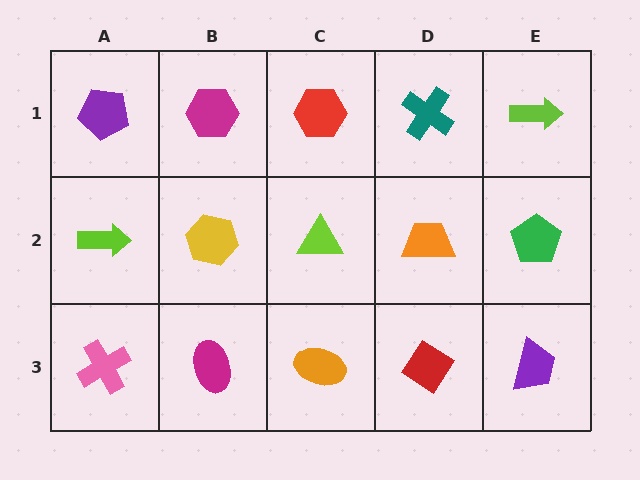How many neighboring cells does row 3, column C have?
3.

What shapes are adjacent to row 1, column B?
A yellow hexagon (row 2, column B), a purple pentagon (row 1, column A), a red hexagon (row 1, column C).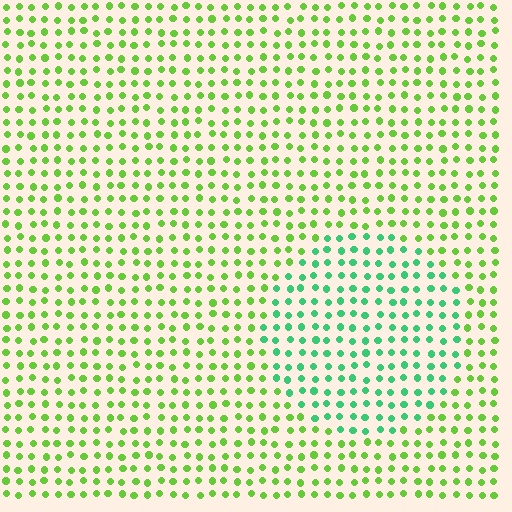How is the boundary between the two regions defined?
The boundary is defined purely by a slight shift in hue (about 43 degrees). Spacing, size, and orientation are identical on both sides.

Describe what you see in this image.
The image is filled with small lime elements in a uniform arrangement. A circle-shaped region is visible where the elements are tinted to a slightly different hue, forming a subtle color boundary.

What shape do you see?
I see a circle.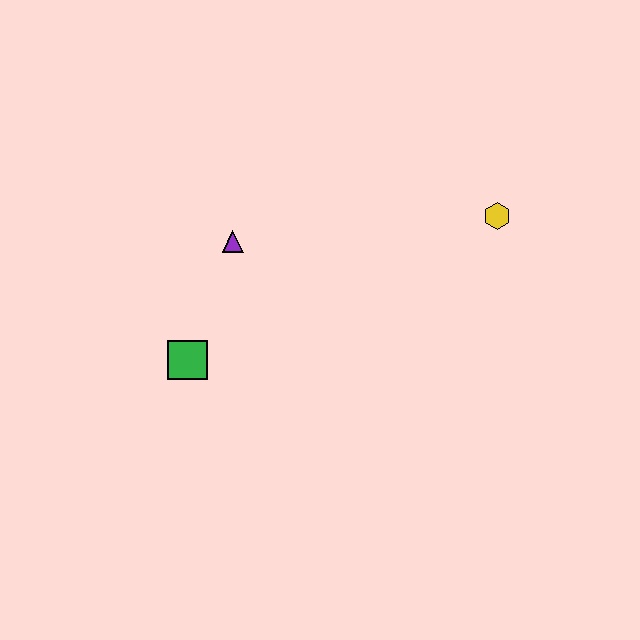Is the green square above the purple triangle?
No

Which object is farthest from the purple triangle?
The yellow hexagon is farthest from the purple triangle.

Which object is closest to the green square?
The purple triangle is closest to the green square.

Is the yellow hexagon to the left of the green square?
No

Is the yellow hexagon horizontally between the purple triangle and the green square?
No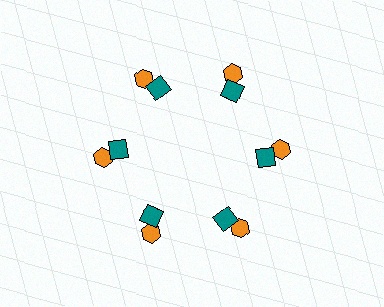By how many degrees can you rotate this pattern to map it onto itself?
The pattern maps onto itself every 60 degrees of rotation.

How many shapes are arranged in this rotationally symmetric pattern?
There are 12 shapes, arranged in 6 groups of 2.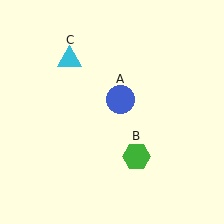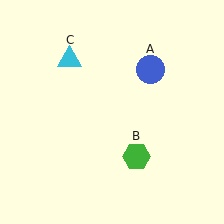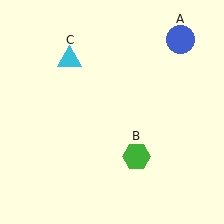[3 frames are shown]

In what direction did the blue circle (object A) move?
The blue circle (object A) moved up and to the right.